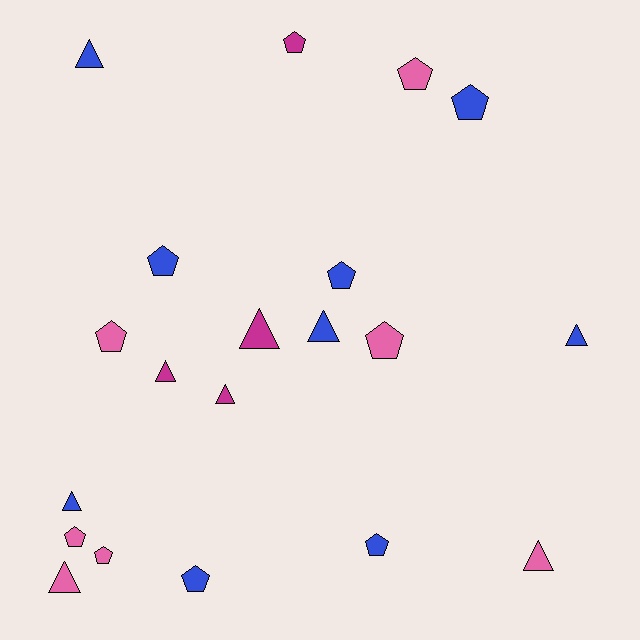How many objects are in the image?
There are 20 objects.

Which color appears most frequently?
Blue, with 9 objects.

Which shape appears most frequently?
Pentagon, with 11 objects.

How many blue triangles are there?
There are 4 blue triangles.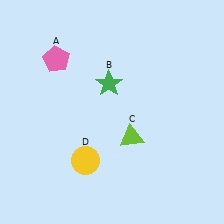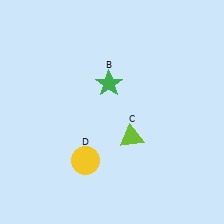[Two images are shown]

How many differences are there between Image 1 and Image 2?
There is 1 difference between the two images.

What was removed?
The pink pentagon (A) was removed in Image 2.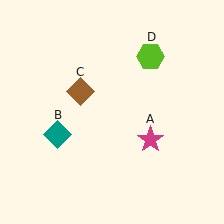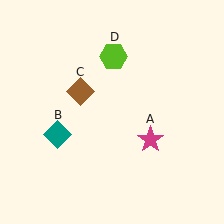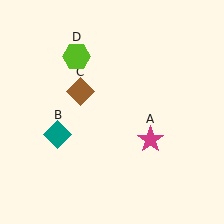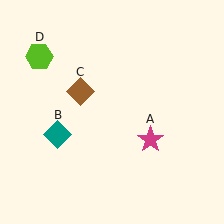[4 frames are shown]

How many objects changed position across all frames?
1 object changed position: lime hexagon (object D).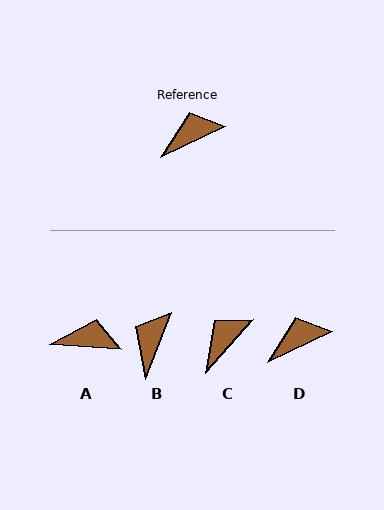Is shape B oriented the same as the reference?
No, it is off by about 43 degrees.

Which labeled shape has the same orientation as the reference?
D.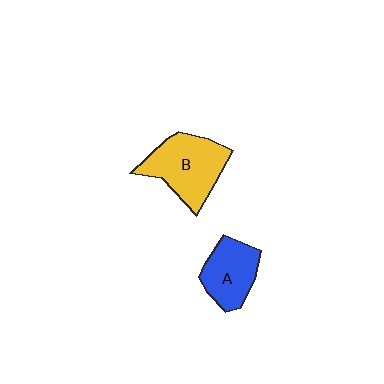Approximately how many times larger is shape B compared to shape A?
Approximately 1.4 times.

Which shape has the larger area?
Shape B (yellow).